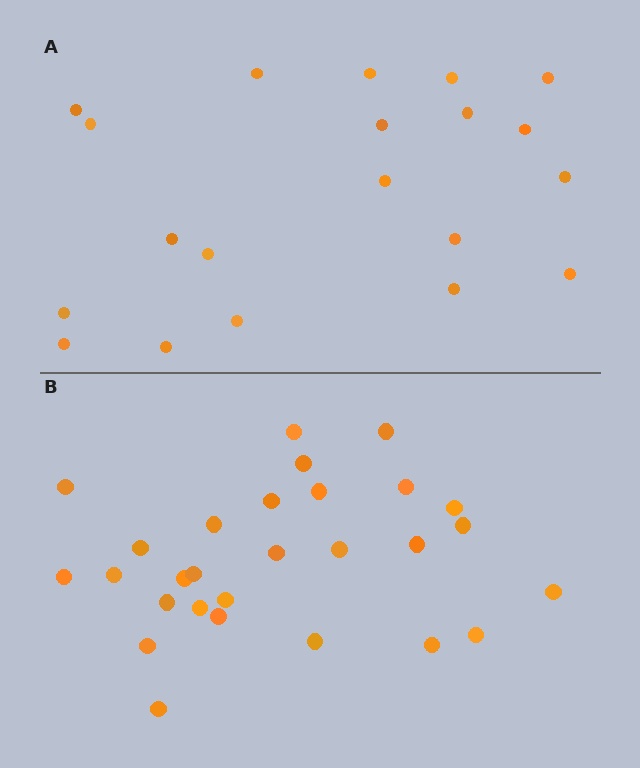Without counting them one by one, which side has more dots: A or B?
Region B (the bottom region) has more dots.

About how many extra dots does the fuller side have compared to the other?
Region B has roughly 8 or so more dots than region A.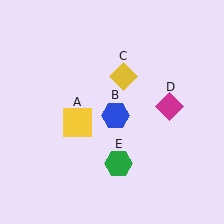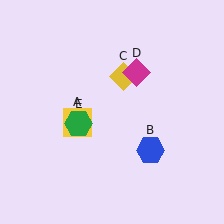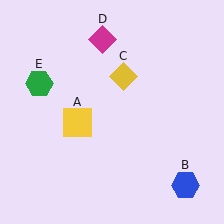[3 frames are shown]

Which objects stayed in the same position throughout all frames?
Yellow square (object A) and yellow diamond (object C) remained stationary.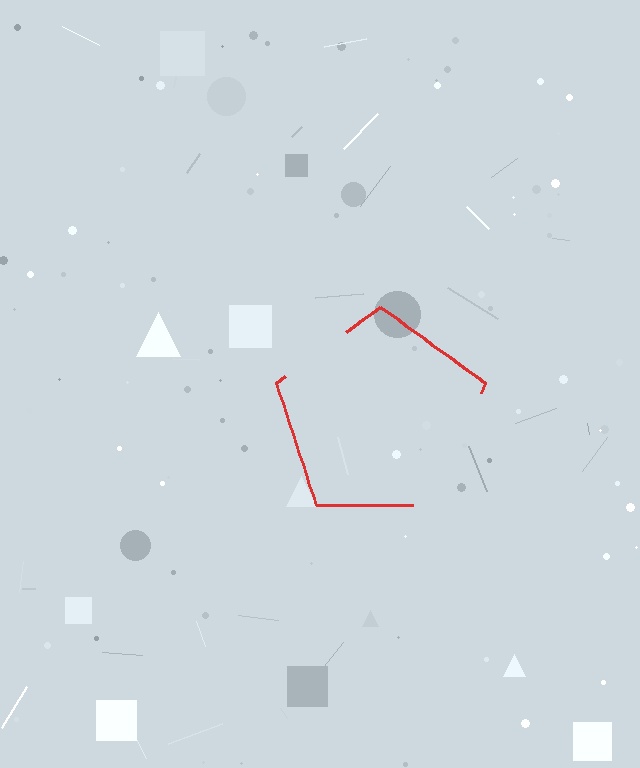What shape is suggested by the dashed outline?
The dashed outline suggests a pentagon.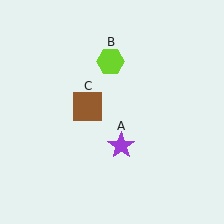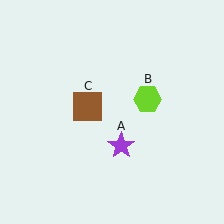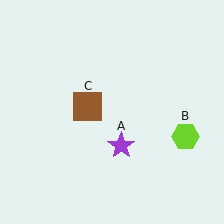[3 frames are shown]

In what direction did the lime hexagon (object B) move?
The lime hexagon (object B) moved down and to the right.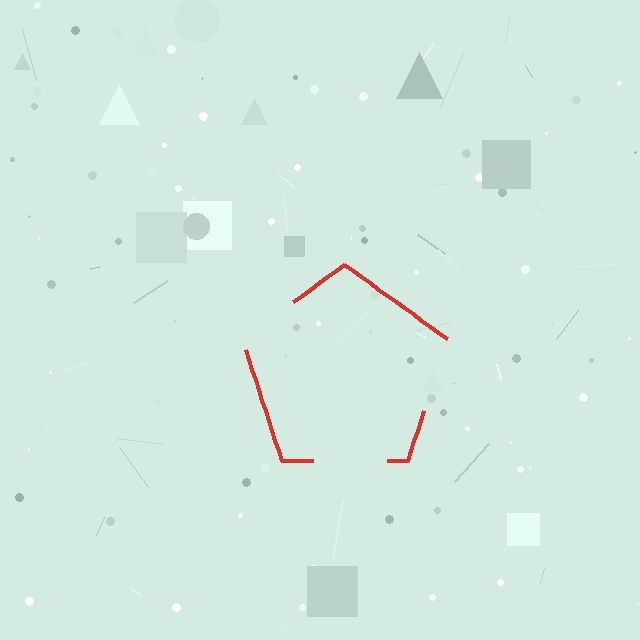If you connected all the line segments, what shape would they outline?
They would outline a pentagon.